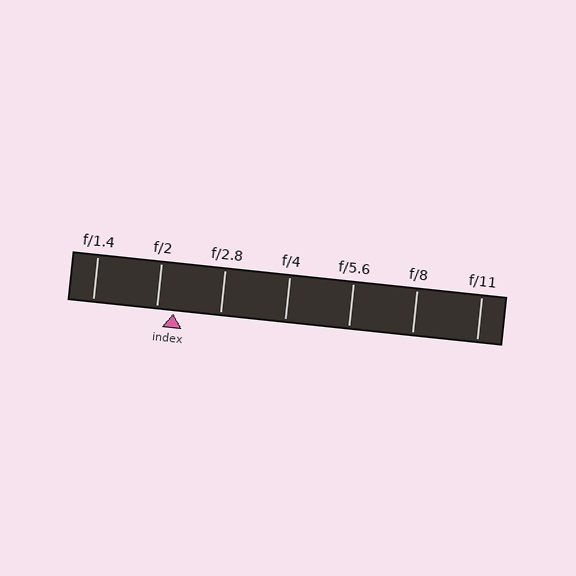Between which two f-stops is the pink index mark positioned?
The index mark is between f/2 and f/2.8.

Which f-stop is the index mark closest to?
The index mark is closest to f/2.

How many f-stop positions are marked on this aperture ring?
There are 7 f-stop positions marked.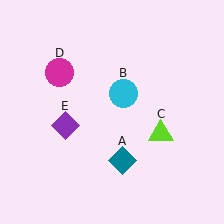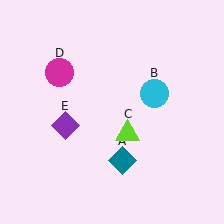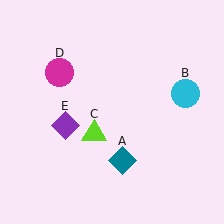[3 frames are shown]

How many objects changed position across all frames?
2 objects changed position: cyan circle (object B), lime triangle (object C).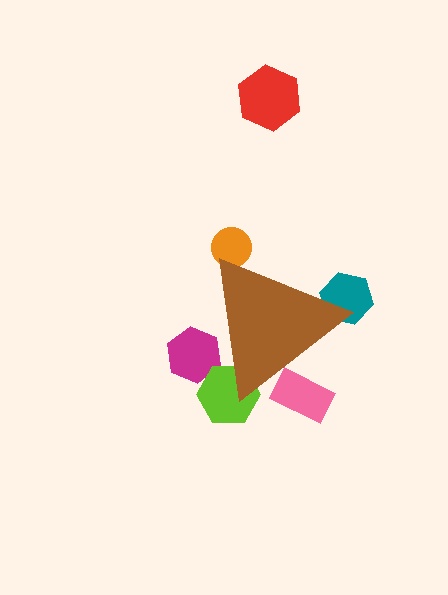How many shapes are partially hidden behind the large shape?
5 shapes are partially hidden.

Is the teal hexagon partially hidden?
Yes, the teal hexagon is partially hidden behind the brown triangle.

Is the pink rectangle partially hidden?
Yes, the pink rectangle is partially hidden behind the brown triangle.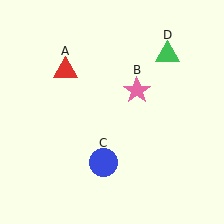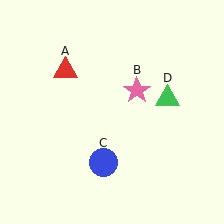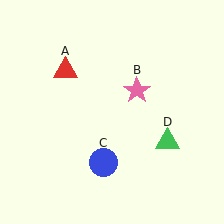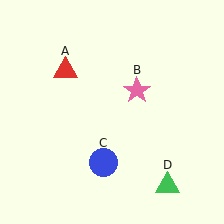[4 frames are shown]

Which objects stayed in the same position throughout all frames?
Red triangle (object A) and pink star (object B) and blue circle (object C) remained stationary.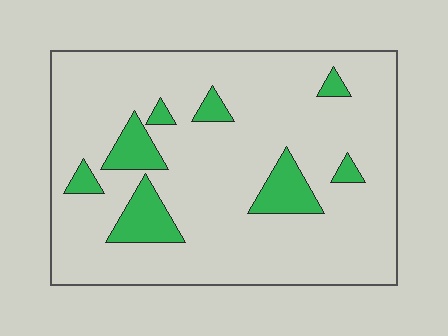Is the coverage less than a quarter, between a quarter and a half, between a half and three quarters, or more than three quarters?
Less than a quarter.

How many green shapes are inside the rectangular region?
8.